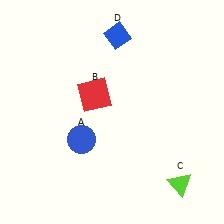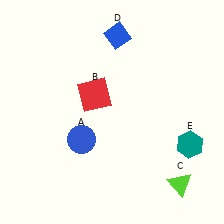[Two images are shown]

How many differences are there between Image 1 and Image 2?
There is 1 difference between the two images.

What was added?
A teal hexagon (E) was added in Image 2.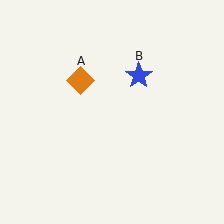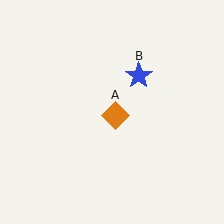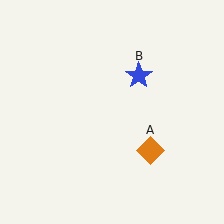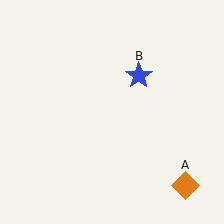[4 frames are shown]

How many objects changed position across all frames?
1 object changed position: orange diamond (object A).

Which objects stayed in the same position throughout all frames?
Blue star (object B) remained stationary.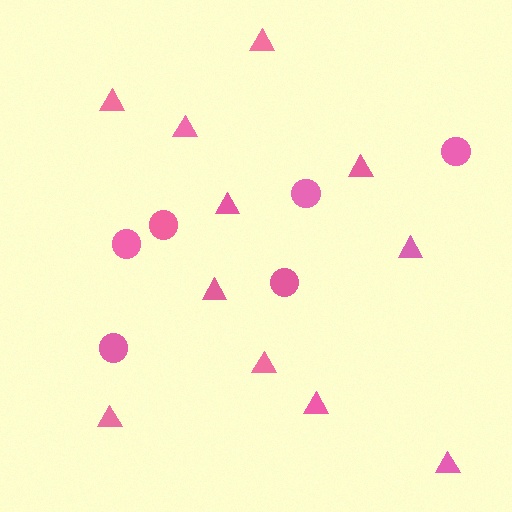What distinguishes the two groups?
There are 2 groups: one group of triangles (11) and one group of circles (6).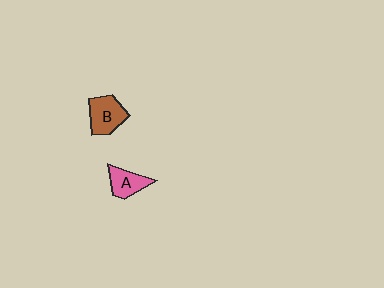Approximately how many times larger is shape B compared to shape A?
Approximately 1.3 times.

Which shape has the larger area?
Shape B (brown).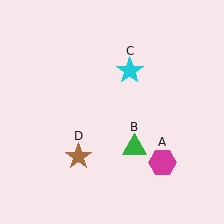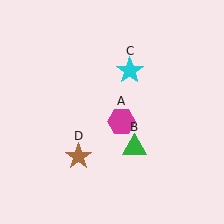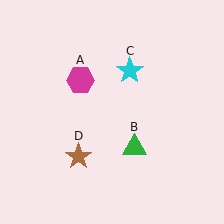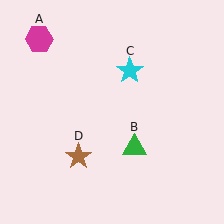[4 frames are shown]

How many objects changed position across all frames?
1 object changed position: magenta hexagon (object A).